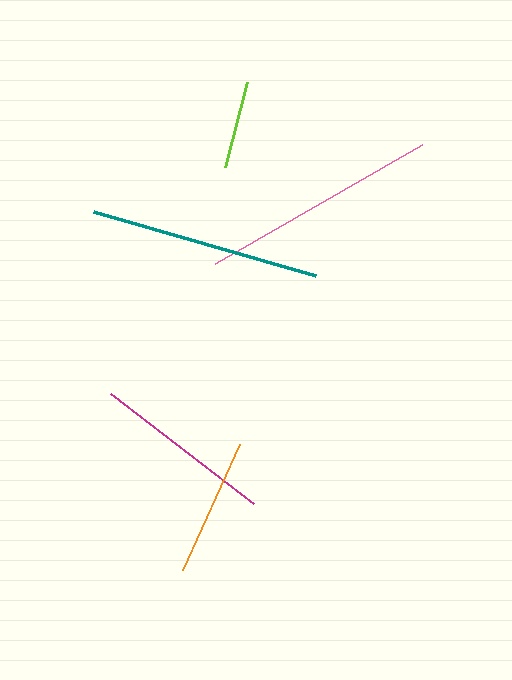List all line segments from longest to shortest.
From longest to shortest: pink, teal, magenta, orange, lime.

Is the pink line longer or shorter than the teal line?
The pink line is longer than the teal line.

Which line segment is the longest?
The pink line is the longest at approximately 239 pixels.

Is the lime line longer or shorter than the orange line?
The orange line is longer than the lime line.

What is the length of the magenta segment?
The magenta segment is approximately 180 pixels long.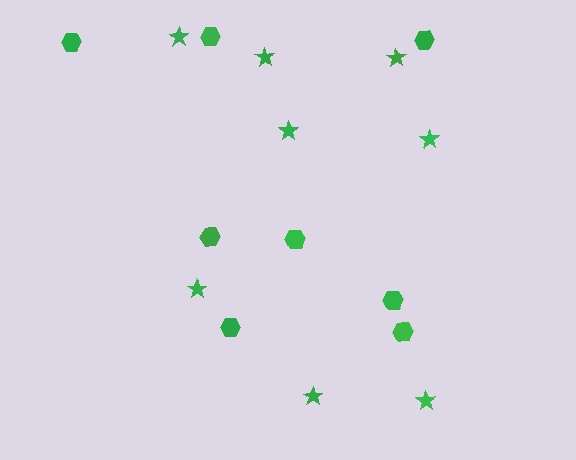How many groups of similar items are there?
There are 2 groups: one group of hexagons (8) and one group of stars (8).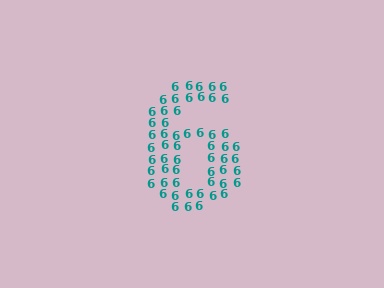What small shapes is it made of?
It is made of small digit 6's.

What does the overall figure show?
The overall figure shows the digit 6.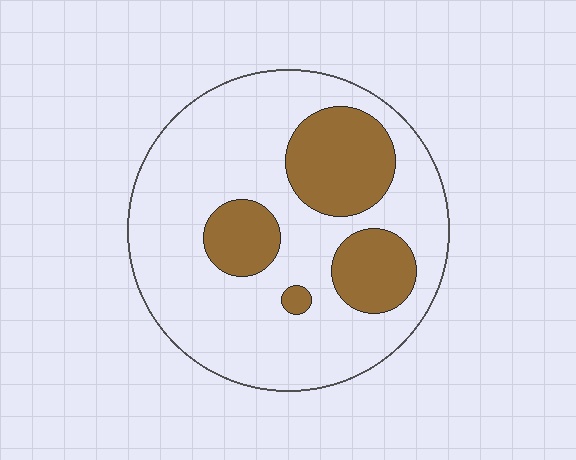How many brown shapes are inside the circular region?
4.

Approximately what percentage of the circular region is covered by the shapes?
Approximately 25%.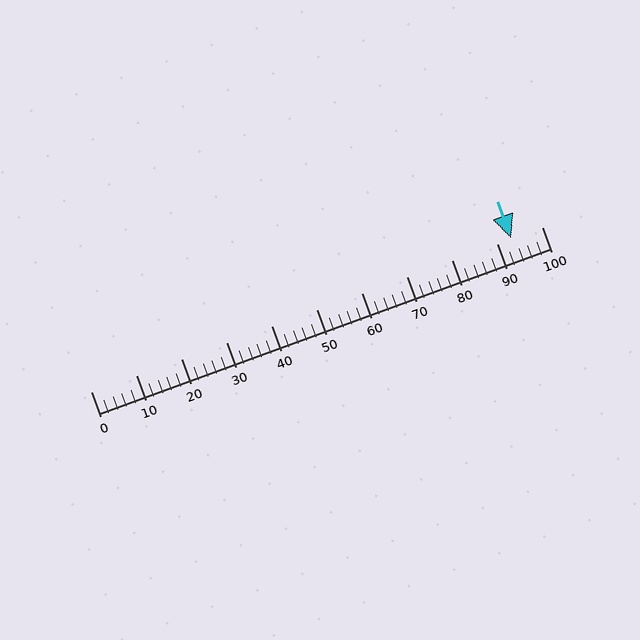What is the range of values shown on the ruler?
The ruler shows values from 0 to 100.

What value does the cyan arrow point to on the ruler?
The cyan arrow points to approximately 93.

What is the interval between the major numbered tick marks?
The major tick marks are spaced 10 units apart.